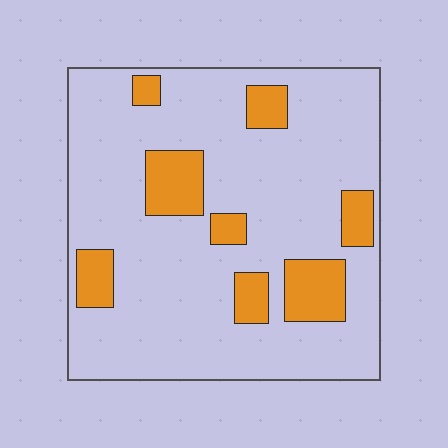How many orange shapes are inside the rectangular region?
8.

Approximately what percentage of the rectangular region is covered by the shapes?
Approximately 20%.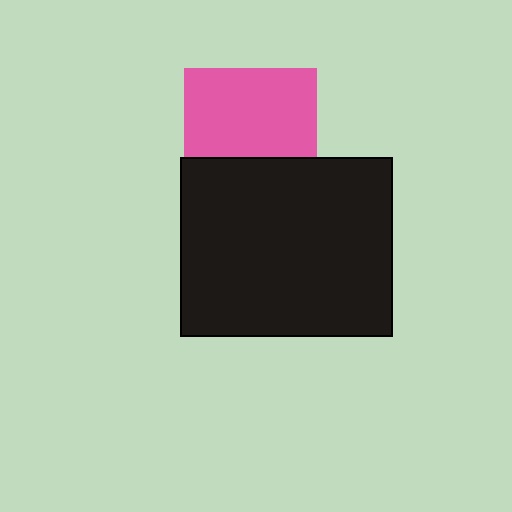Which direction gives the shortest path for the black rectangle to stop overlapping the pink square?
Moving down gives the shortest separation.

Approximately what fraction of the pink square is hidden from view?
Roughly 33% of the pink square is hidden behind the black rectangle.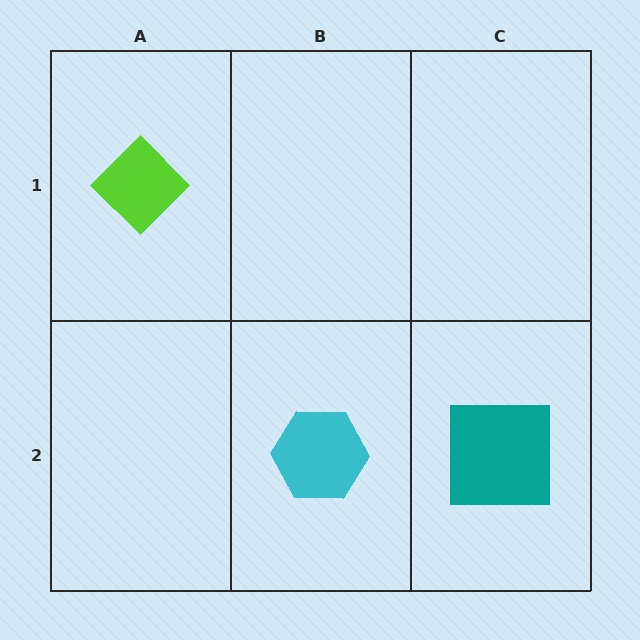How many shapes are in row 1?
1 shape.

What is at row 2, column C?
A teal square.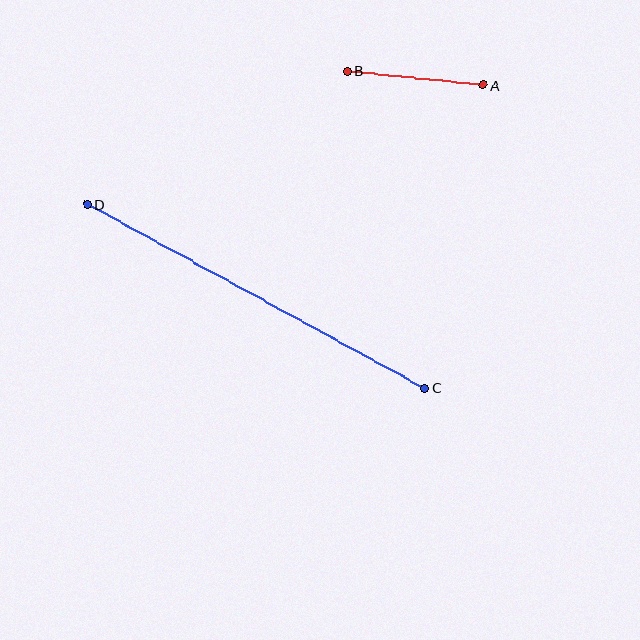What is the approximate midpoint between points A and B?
The midpoint is at approximately (415, 78) pixels.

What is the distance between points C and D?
The distance is approximately 385 pixels.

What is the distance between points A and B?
The distance is approximately 137 pixels.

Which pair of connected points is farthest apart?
Points C and D are farthest apart.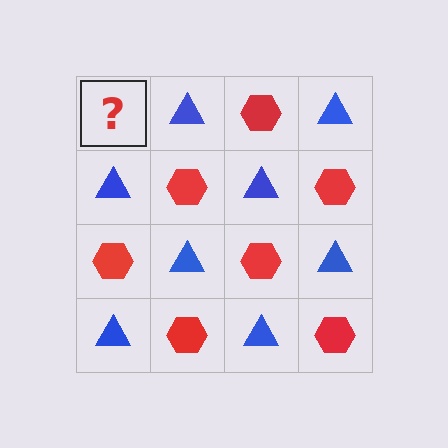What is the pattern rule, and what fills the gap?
The rule is that it alternates red hexagon and blue triangle in a checkerboard pattern. The gap should be filled with a red hexagon.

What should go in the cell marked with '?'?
The missing cell should contain a red hexagon.